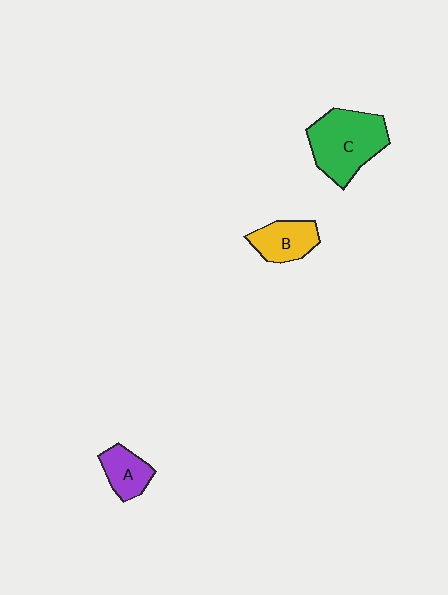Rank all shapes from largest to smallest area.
From largest to smallest: C (green), B (yellow), A (purple).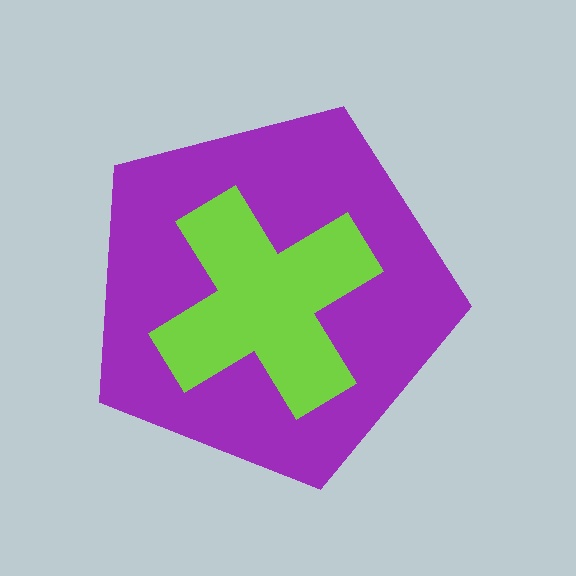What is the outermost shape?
The purple pentagon.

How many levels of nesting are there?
2.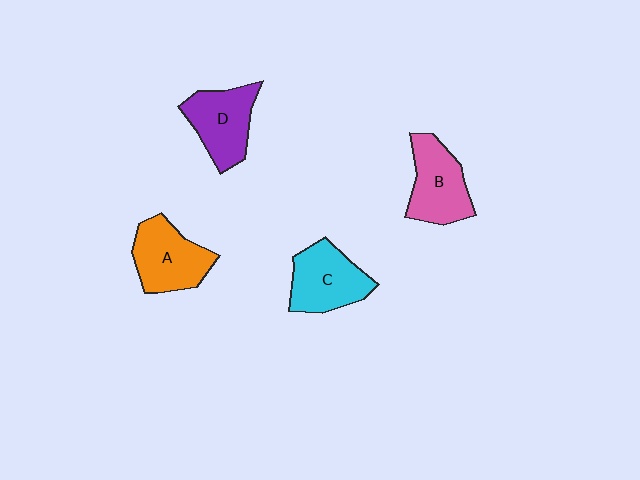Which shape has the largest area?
Shape A (orange).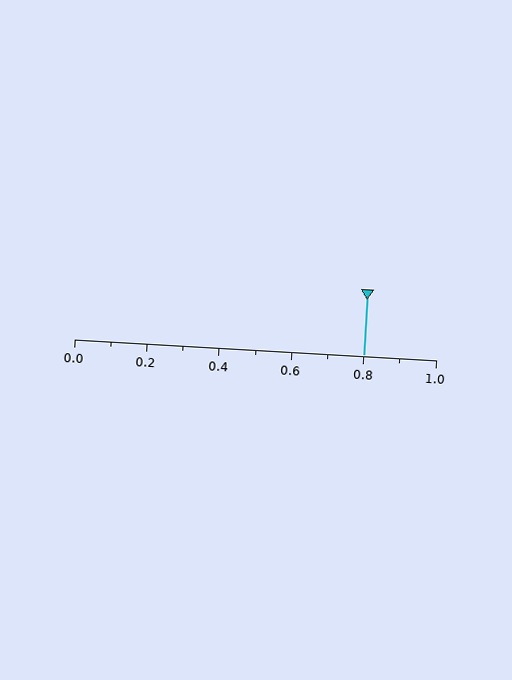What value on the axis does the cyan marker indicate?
The marker indicates approximately 0.8.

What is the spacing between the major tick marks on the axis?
The major ticks are spaced 0.2 apart.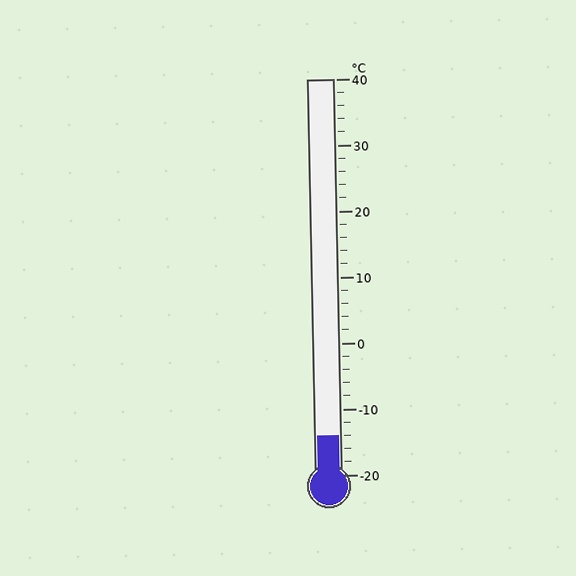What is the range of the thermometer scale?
The thermometer scale ranges from -20°C to 40°C.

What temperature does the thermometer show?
The thermometer shows approximately -14°C.